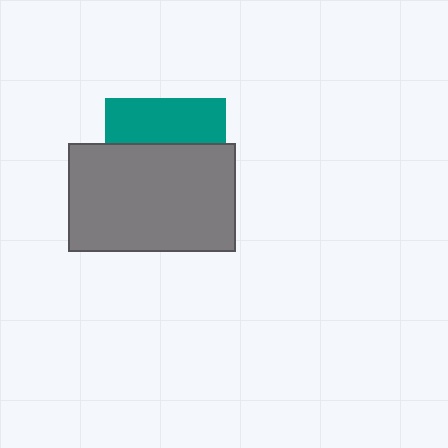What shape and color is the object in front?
The object in front is a gray rectangle.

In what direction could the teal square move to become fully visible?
The teal square could move up. That would shift it out from behind the gray rectangle entirely.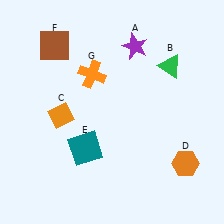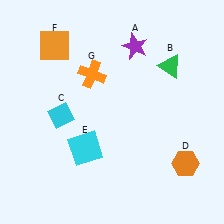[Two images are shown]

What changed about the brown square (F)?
In Image 1, F is brown. In Image 2, it changed to orange.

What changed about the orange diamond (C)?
In Image 1, C is orange. In Image 2, it changed to cyan.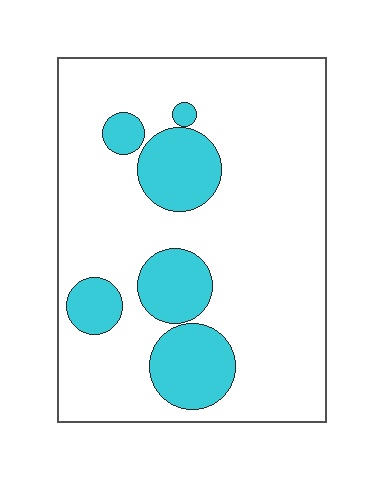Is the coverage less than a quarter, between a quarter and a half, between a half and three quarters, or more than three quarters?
Less than a quarter.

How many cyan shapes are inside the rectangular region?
6.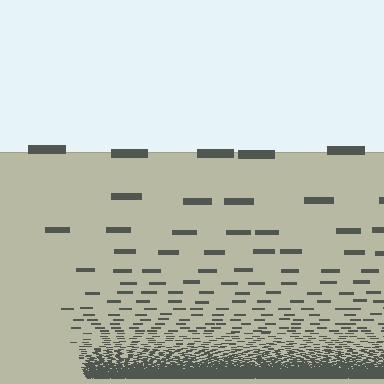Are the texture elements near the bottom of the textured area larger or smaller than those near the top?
Smaller. The gradient is inverted — elements near the bottom are smaller and denser.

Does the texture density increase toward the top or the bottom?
Density increases toward the bottom.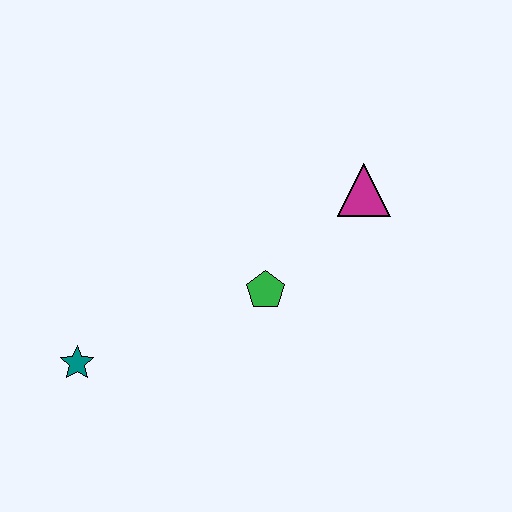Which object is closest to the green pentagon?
The magenta triangle is closest to the green pentagon.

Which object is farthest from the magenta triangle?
The teal star is farthest from the magenta triangle.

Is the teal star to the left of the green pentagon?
Yes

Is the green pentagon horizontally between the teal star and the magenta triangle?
Yes